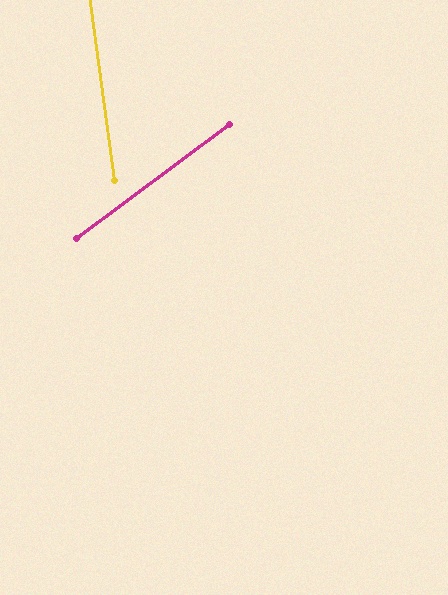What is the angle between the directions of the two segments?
Approximately 61 degrees.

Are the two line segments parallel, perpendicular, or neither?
Neither parallel nor perpendicular — they differ by about 61°.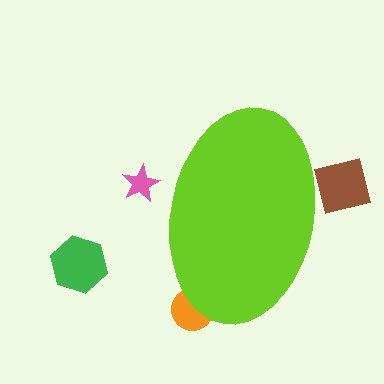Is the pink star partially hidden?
Yes, the pink star is partially hidden behind the lime ellipse.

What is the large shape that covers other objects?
A lime ellipse.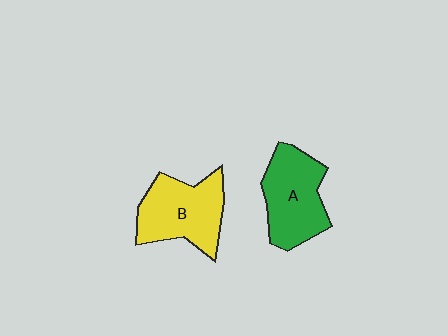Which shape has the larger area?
Shape B (yellow).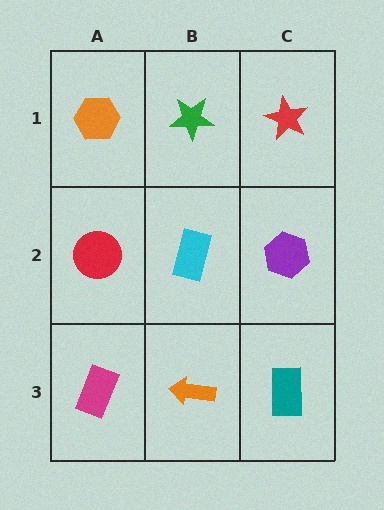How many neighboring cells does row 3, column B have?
3.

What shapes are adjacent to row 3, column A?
A red circle (row 2, column A), an orange arrow (row 3, column B).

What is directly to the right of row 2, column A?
A cyan rectangle.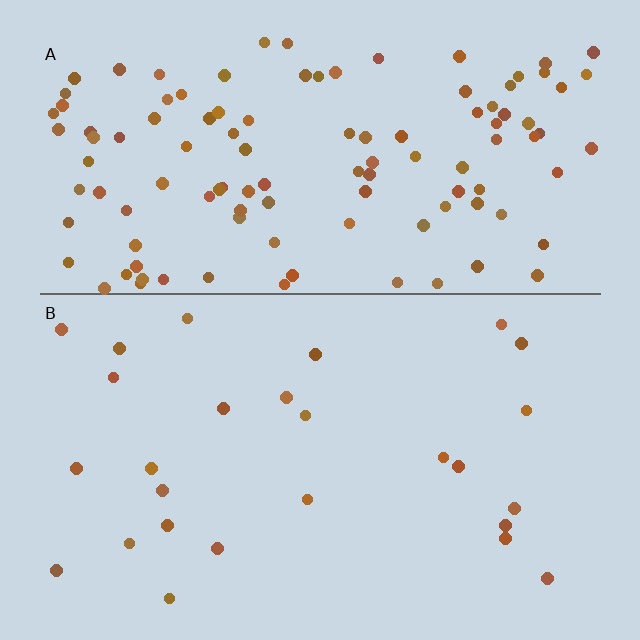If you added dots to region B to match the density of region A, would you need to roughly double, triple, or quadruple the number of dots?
Approximately quadruple.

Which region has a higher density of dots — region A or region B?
A (the top).